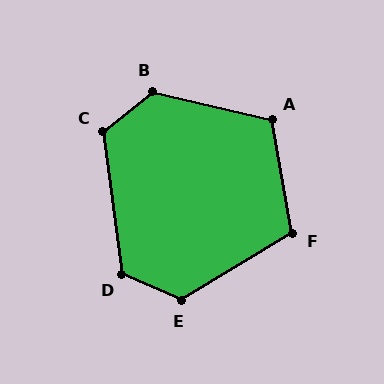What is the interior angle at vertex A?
Approximately 113 degrees (obtuse).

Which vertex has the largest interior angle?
B, at approximately 128 degrees.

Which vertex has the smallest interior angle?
F, at approximately 111 degrees.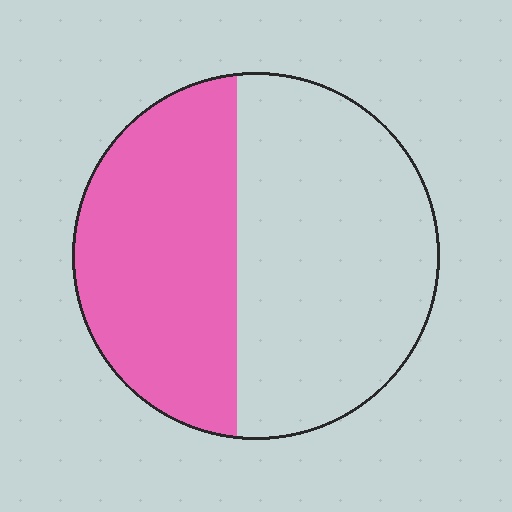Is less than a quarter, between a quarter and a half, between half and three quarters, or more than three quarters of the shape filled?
Between a quarter and a half.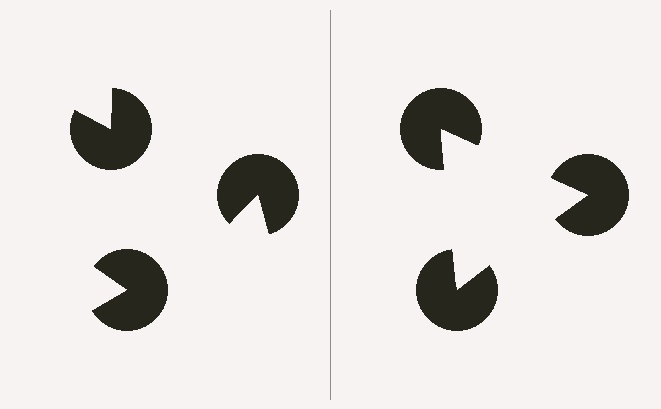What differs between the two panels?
The pac-man discs are positioned identically on both sides; only the wedge orientations differ. On the right they align to a triangle; on the left they are misaligned.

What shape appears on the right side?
An illusory triangle.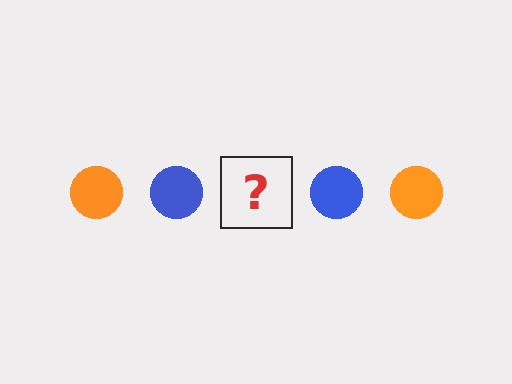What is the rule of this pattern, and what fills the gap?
The rule is that the pattern cycles through orange, blue circles. The gap should be filled with an orange circle.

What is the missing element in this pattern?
The missing element is an orange circle.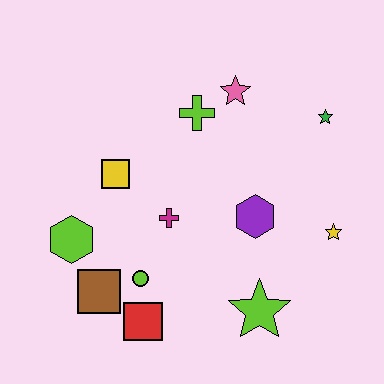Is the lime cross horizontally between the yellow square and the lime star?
Yes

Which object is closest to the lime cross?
The pink star is closest to the lime cross.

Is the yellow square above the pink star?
No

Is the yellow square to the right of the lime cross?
No